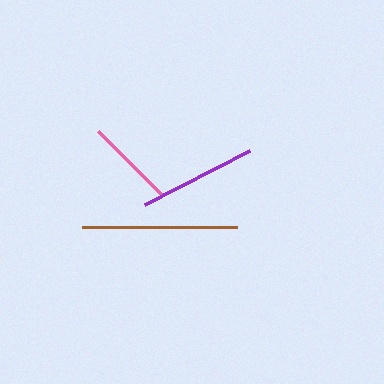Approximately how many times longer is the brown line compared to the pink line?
The brown line is approximately 1.7 times the length of the pink line.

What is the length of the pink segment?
The pink segment is approximately 92 pixels long.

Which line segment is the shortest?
The pink line is the shortest at approximately 92 pixels.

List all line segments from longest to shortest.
From longest to shortest: brown, purple, pink.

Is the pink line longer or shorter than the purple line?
The purple line is longer than the pink line.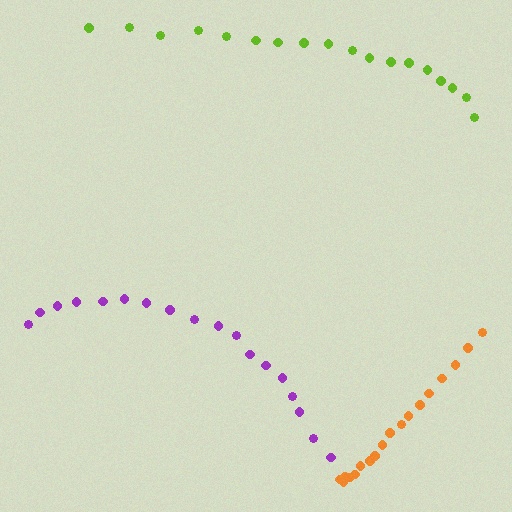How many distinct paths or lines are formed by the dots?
There are 3 distinct paths.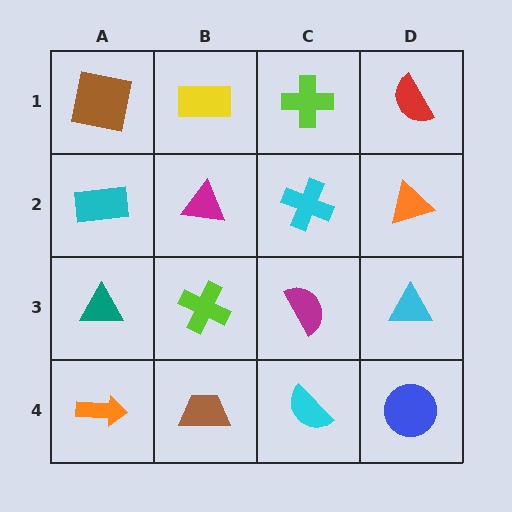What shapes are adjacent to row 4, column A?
A teal triangle (row 3, column A), a brown trapezoid (row 4, column B).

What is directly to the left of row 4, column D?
A cyan semicircle.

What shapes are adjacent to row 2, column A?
A brown square (row 1, column A), a teal triangle (row 3, column A), a magenta triangle (row 2, column B).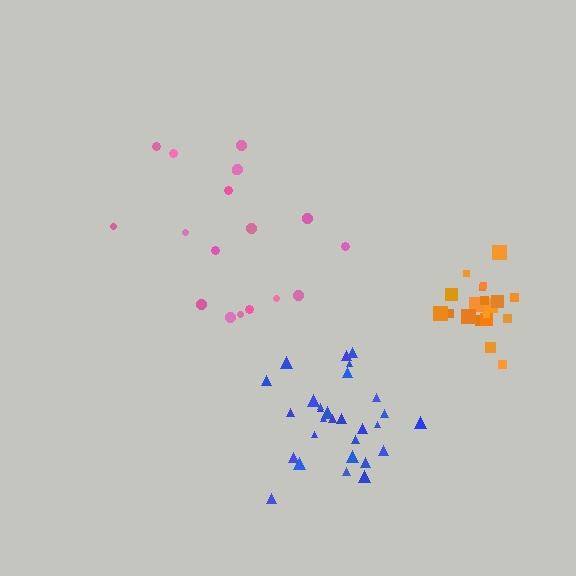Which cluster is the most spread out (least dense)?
Pink.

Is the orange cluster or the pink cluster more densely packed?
Orange.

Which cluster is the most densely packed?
Orange.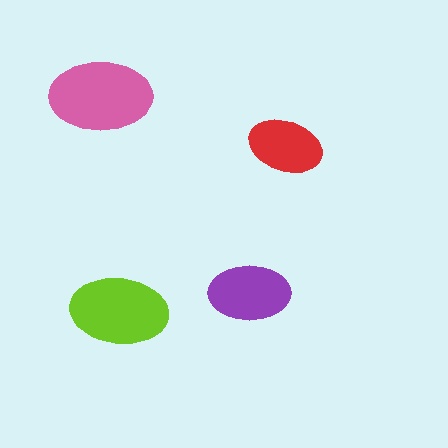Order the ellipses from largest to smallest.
the pink one, the lime one, the purple one, the red one.